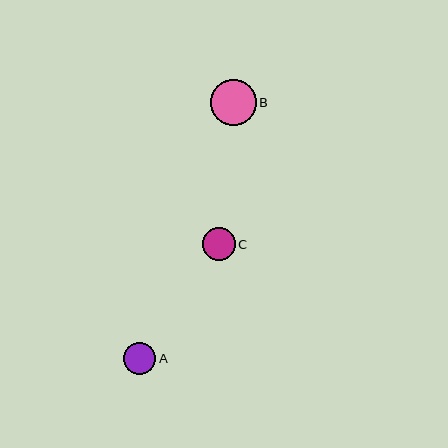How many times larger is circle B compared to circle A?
Circle B is approximately 1.4 times the size of circle A.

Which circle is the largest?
Circle B is the largest with a size of approximately 46 pixels.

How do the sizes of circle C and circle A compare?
Circle C and circle A are approximately the same size.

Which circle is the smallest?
Circle A is the smallest with a size of approximately 32 pixels.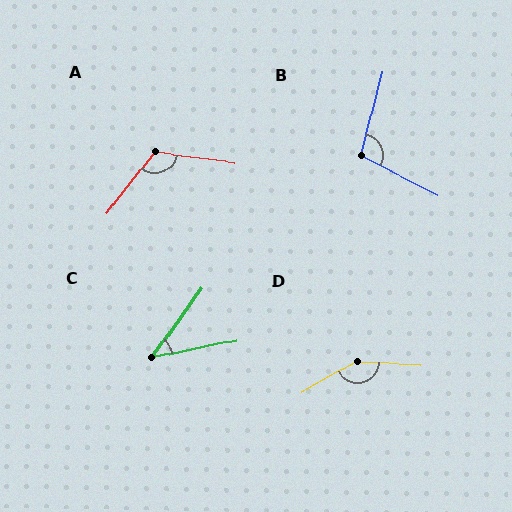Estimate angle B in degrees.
Approximately 103 degrees.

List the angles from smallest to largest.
C (43°), B (103°), A (121°), D (148°).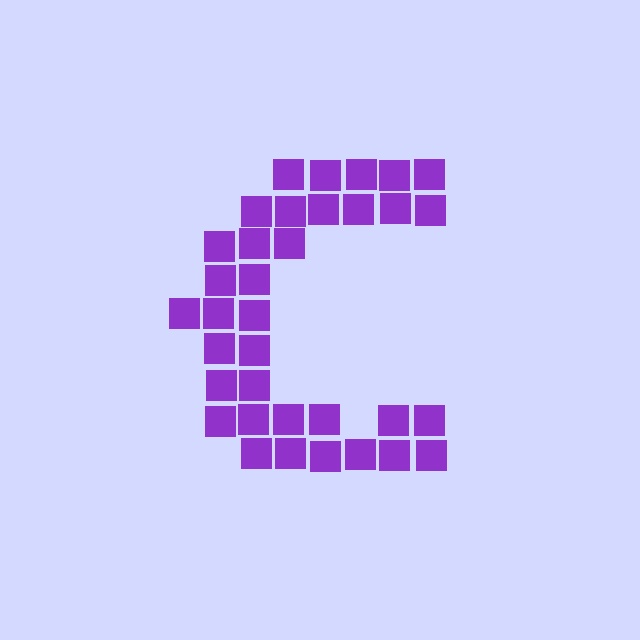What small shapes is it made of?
It is made of small squares.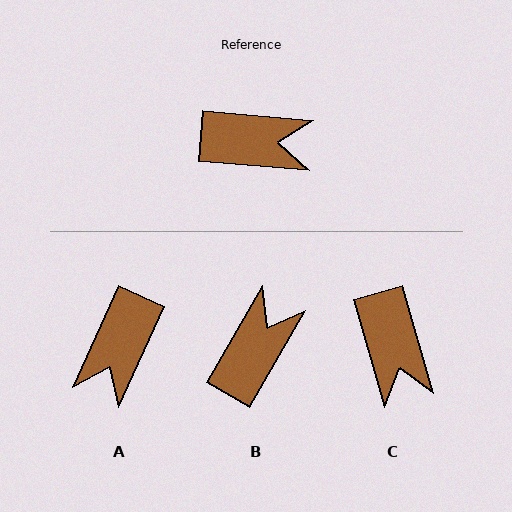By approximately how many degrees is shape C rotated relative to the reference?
Approximately 69 degrees clockwise.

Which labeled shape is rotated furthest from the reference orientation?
A, about 110 degrees away.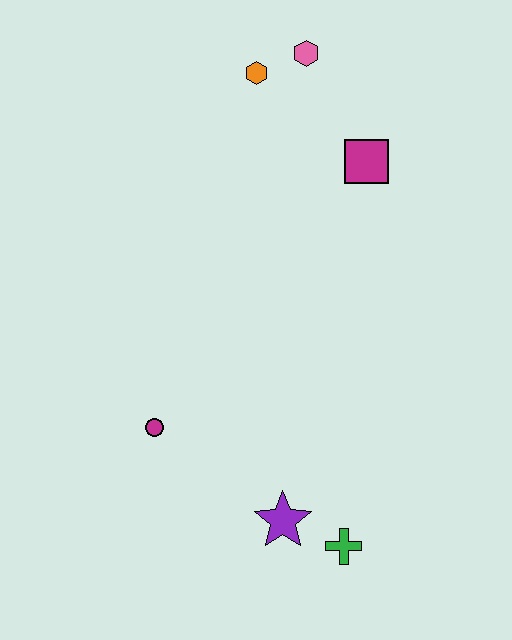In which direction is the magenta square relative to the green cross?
The magenta square is above the green cross.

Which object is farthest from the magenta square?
The green cross is farthest from the magenta square.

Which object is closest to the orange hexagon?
The pink hexagon is closest to the orange hexagon.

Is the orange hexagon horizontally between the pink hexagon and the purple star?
No